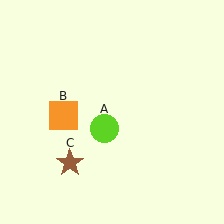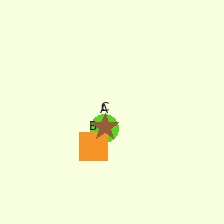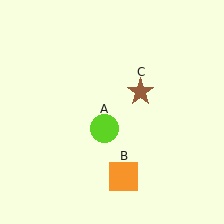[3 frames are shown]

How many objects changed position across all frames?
2 objects changed position: orange square (object B), brown star (object C).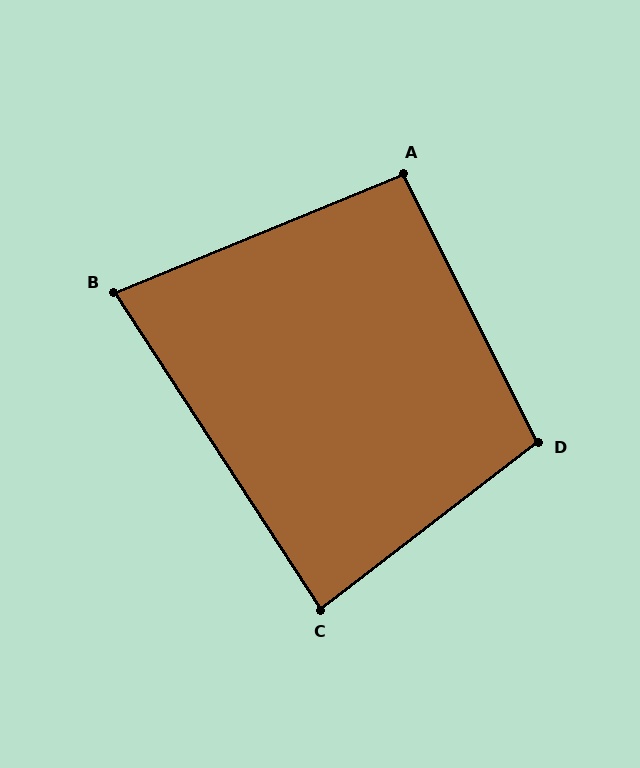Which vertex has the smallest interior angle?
B, at approximately 79 degrees.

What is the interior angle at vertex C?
Approximately 85 degrees (approximately right).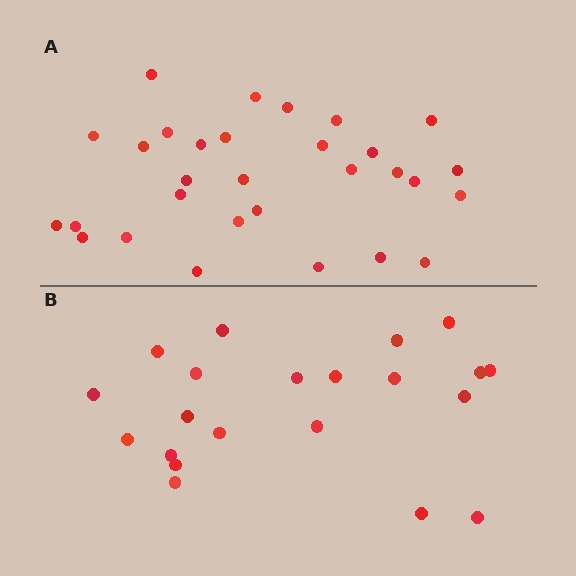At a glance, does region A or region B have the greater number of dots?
Region A (the top region) has more dots.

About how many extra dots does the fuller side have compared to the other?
Region A has roughly 8 or so more dots than region B.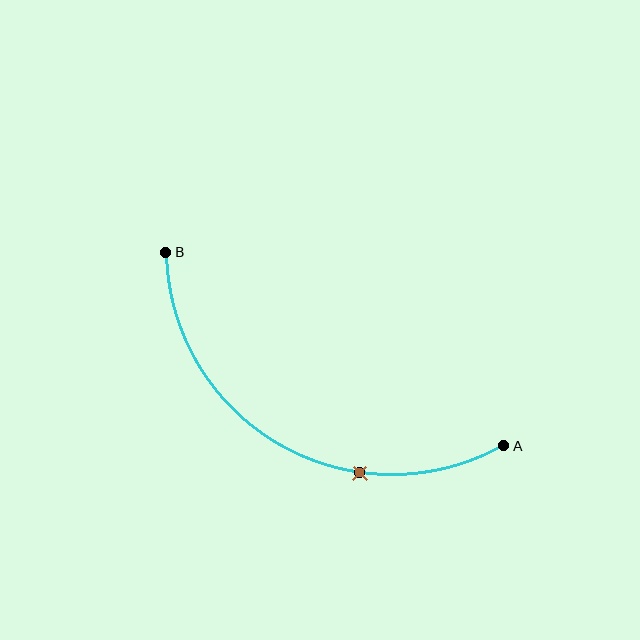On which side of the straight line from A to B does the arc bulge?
The arc bulges below the straight line connecting A and B.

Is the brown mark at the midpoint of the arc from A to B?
No. The brown mark lies on the arc but is closer to endpoint A. The arc midpoint would be at the point on the curve equidistant along the arc from both A and B.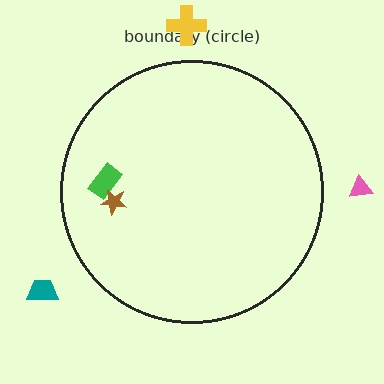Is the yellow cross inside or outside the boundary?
Outside.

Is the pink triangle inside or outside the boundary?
Outside.